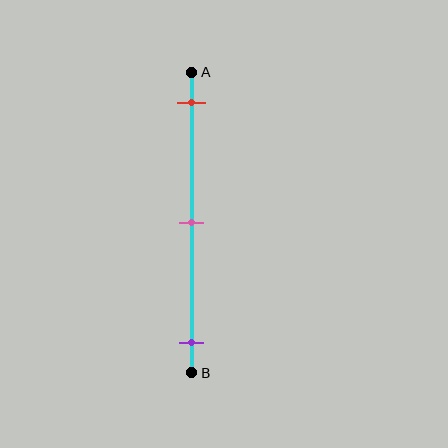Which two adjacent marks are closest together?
The red and pink marks are the closest adjacent pair.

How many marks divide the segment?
There are 3 marks dividing the segment.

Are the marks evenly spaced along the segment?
Yes, the marks are approximately evenly spaced.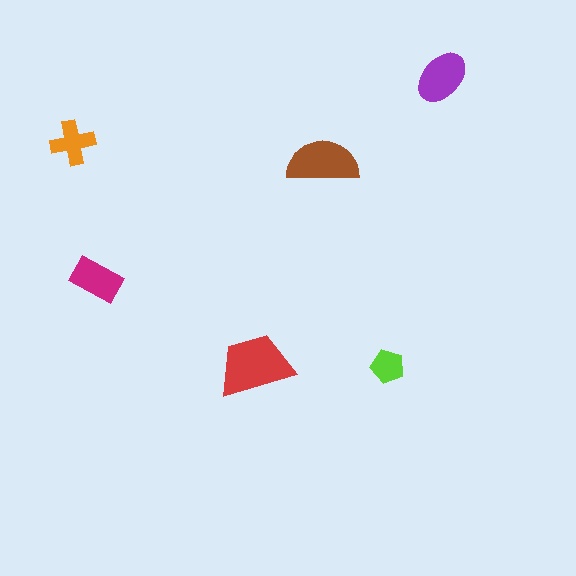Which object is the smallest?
The lime pentagon.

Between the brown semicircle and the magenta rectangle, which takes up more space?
The brown semicircle.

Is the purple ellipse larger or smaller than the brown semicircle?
Smaller.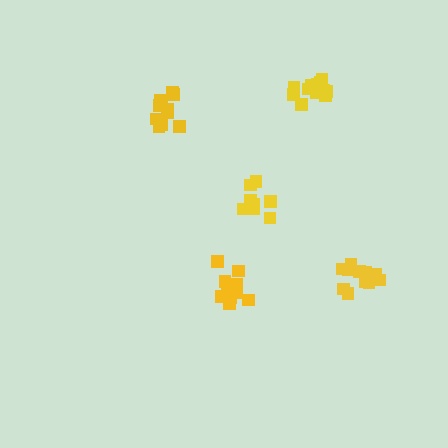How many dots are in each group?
Group 1: 9 dots, Group 2: 12 dots, Group 3: 14 dots, Group 4: 11 dots, Group 5: 14 dots (60 total).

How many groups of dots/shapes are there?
There are 5 groups.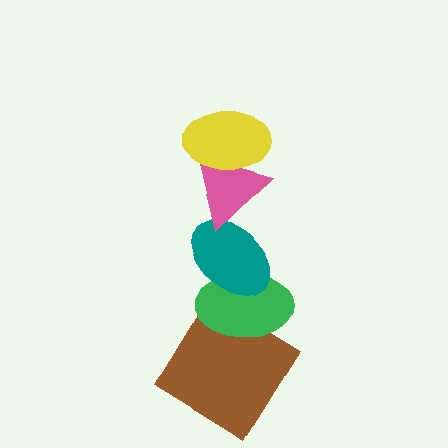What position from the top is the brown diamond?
The brown diamond is 5th from the top.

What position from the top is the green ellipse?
The green ellipse is 4th from the top.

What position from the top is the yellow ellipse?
The yellow ellipse is 1st from the top.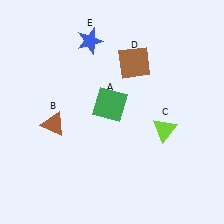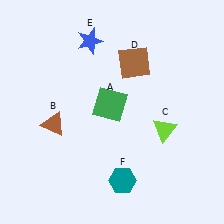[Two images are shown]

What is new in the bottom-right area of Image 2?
A teal hexagon (F) was added in the bottom-right area of Image 2.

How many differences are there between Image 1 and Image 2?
There is 1 difference between the two images.